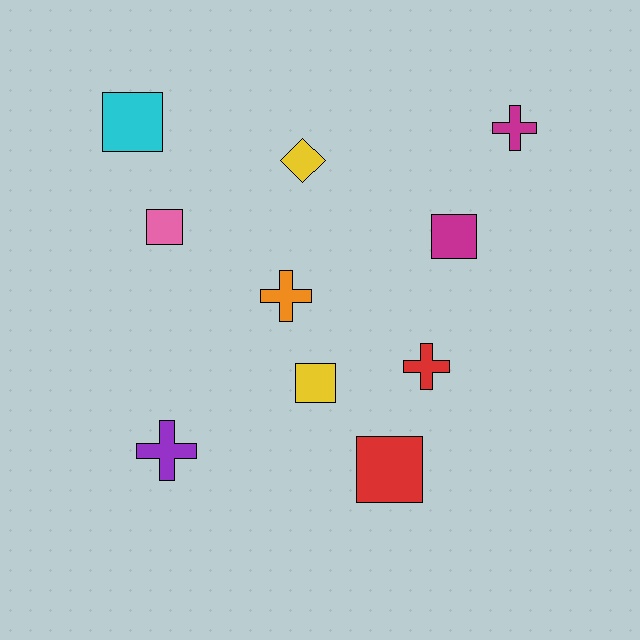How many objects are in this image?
There are 10 objects.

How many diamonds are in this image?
There is 1 diamond.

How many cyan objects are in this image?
There is 1 cyan object.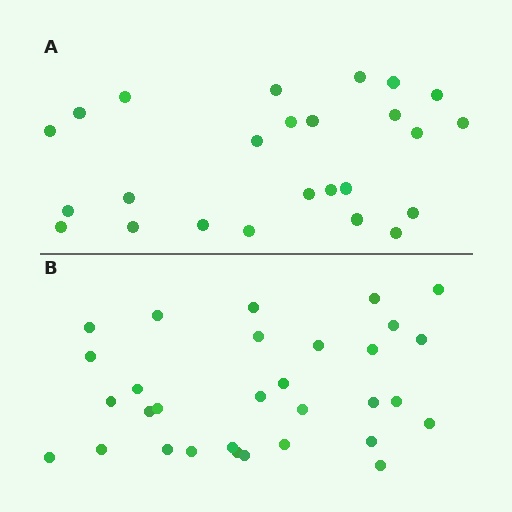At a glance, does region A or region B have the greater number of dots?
Region B (the bottom region) has more dots.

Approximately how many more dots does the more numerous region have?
Region B has about 6 more dots than region A.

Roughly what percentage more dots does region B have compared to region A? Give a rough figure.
About 25% more.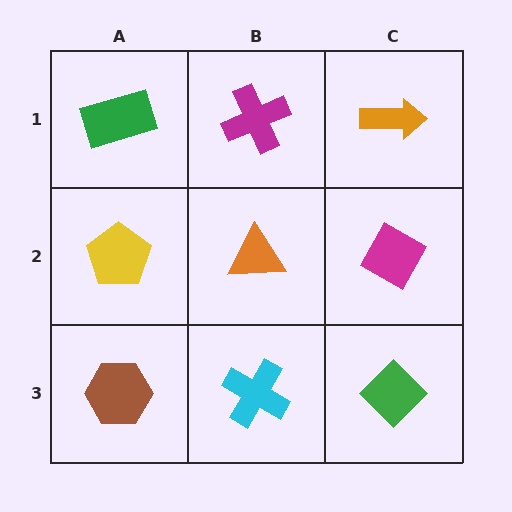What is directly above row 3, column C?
A magenta diamond.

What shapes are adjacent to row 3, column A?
A yellow pentagon (row 2, column A), a cyan cross (row 3, column B).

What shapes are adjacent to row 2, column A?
A green rectangle (row 1, column A), a brown hexagon (row 3, column A), an orange triangle (row 2, column B).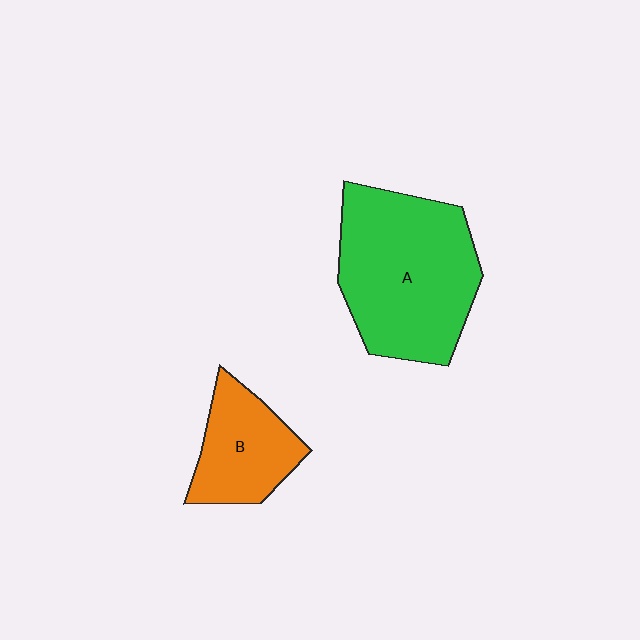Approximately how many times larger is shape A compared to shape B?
Approximately 2.0 times.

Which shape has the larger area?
Shape A (green).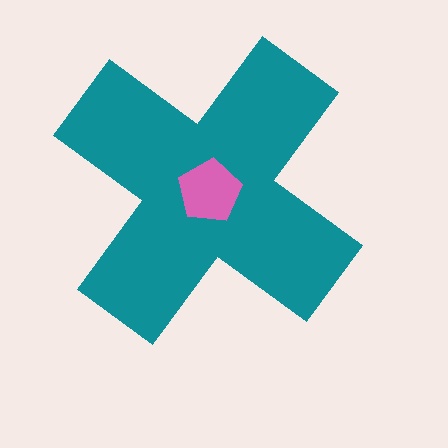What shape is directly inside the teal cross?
The pink pentagon.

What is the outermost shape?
The teal cross.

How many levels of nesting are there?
2.